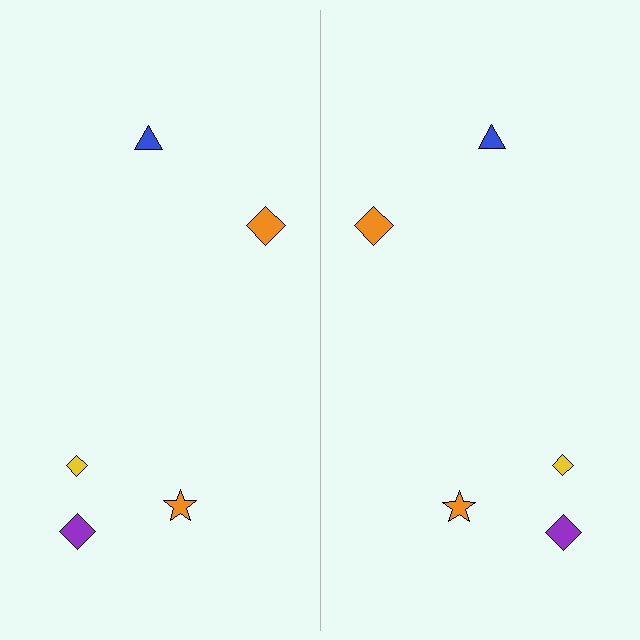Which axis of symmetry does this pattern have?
The pattern has a vertical axis of symmetry running through the center of the image.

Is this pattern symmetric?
Yes, this pattern has bilateral (reflection) symmetry.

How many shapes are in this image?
There are 10 shapes in this image.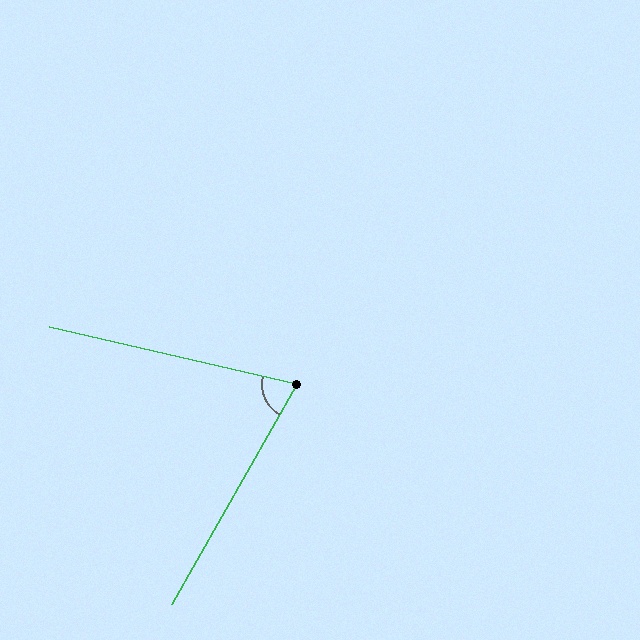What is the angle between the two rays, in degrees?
Approximately 73 degrees.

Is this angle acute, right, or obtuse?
It is acute.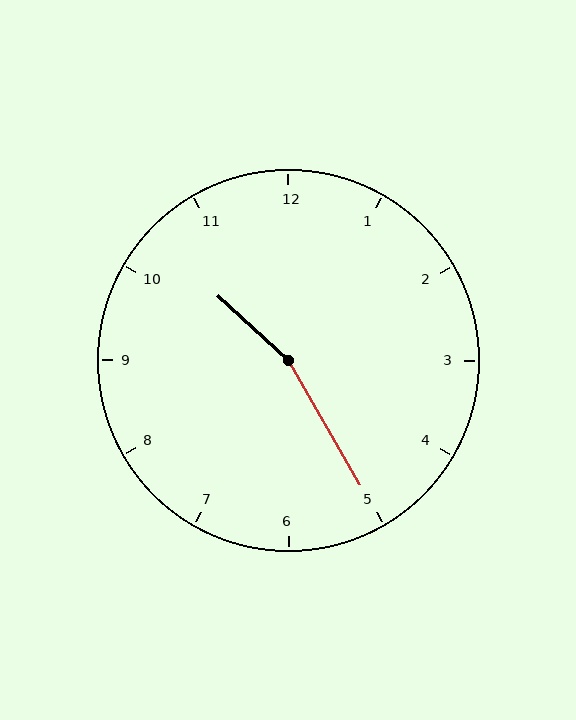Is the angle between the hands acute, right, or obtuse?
It is obtuse.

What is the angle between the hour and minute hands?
Approximately 162 degrees.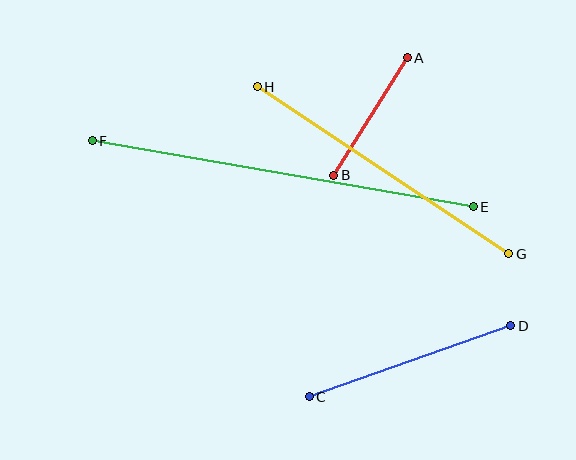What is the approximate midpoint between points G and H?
The midpoint is at approximately (383, 170) pixels.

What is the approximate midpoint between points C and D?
The midpoint is at approximately (410, 361) pixels.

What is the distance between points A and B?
The distance is approximately 139 pixels.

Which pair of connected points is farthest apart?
Points E and F are farthest apart.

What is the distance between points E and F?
The distance is approximately 386 pixels.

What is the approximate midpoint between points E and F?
The midpoint is at approximately (283, 174) pixels.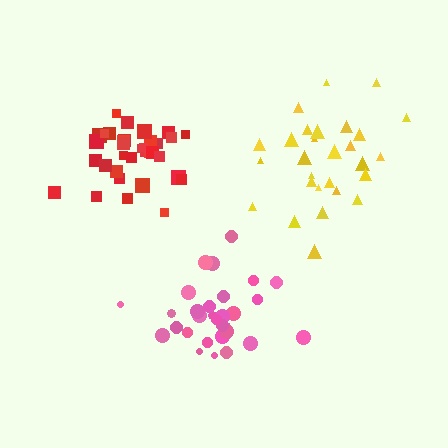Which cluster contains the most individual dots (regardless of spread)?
Red (34).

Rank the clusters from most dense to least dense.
red, pink, yellow.